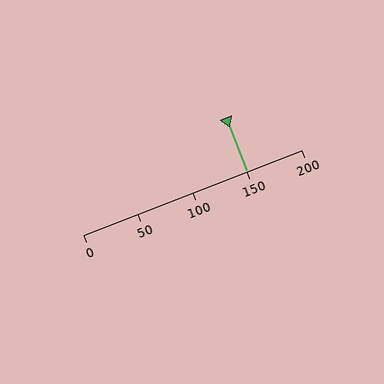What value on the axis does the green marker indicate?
The marker indicates approximately 150.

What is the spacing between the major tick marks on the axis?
The major ticks are spaced 50 apart.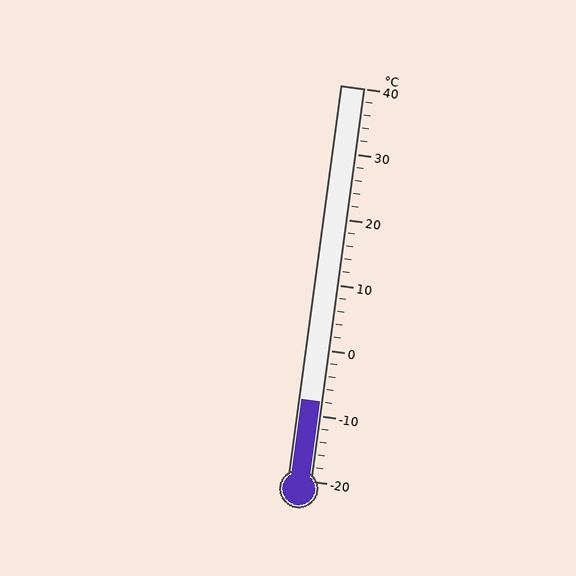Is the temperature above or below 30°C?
The temperature is below 30°C.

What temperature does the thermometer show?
The thermometer shows approximately -8°C.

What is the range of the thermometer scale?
The thermometer scale ranges from -20°C to 40°C.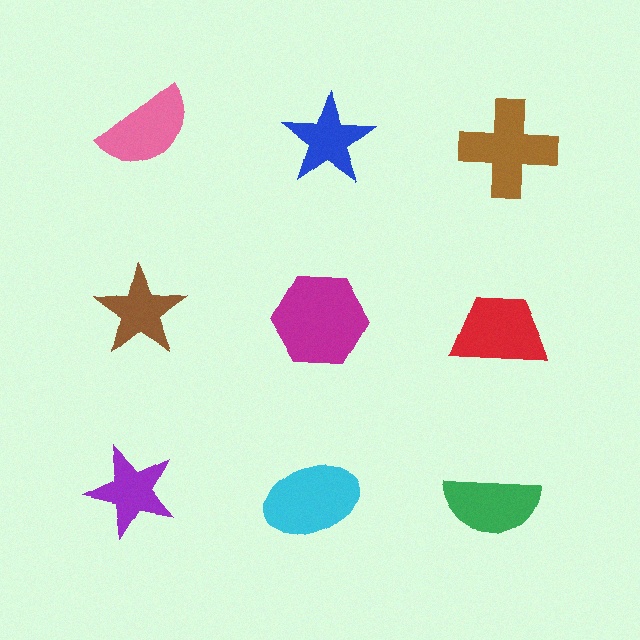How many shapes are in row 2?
3 shapes.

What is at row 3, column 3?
A green semicircle.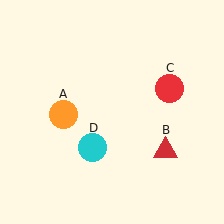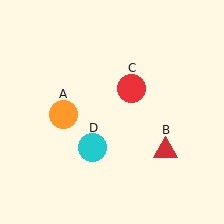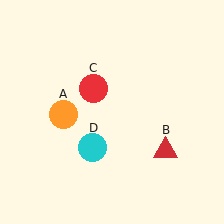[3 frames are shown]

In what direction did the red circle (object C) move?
The red circle (object C) moved left.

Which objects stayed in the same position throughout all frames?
Orange circle (object A) and red triangle (object B) and cyan circle (object D) remained stationary.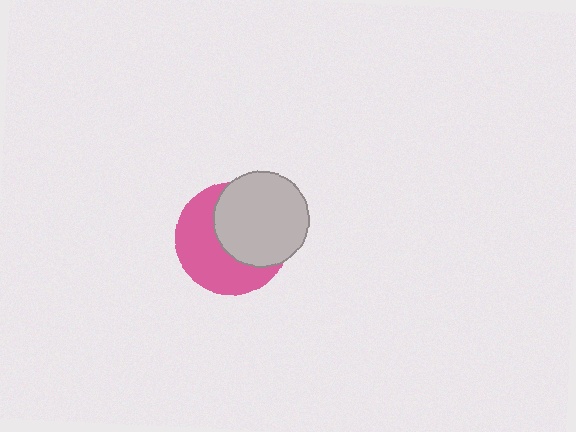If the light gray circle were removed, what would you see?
You would see the complete pink circle.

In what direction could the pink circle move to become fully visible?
The pink circle could move toward the lower-left. That would shift it out from behind the light gray circle entirely.